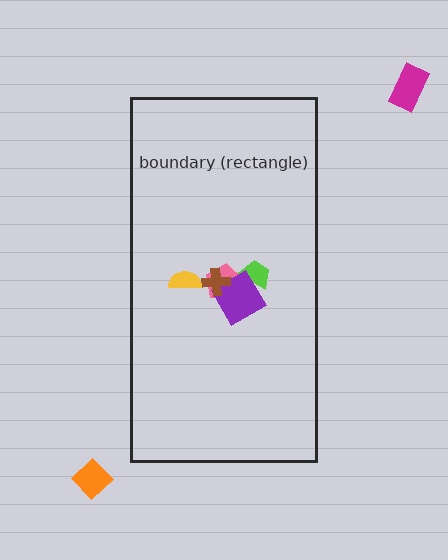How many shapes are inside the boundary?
5 inside, 2 outside.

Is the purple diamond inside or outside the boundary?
Inside.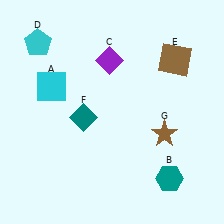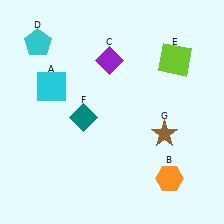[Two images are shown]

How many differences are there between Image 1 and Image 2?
There are 2 differences between the two images.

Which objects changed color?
B changed from teal to orange. E changed from brown to lime.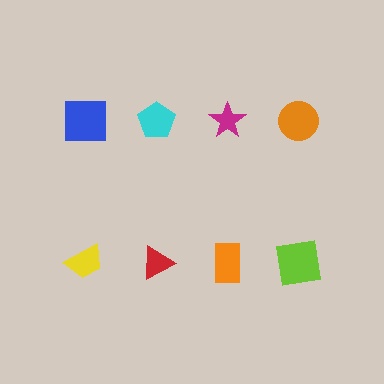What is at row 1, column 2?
A cyan pentagon.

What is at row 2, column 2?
A red triangle.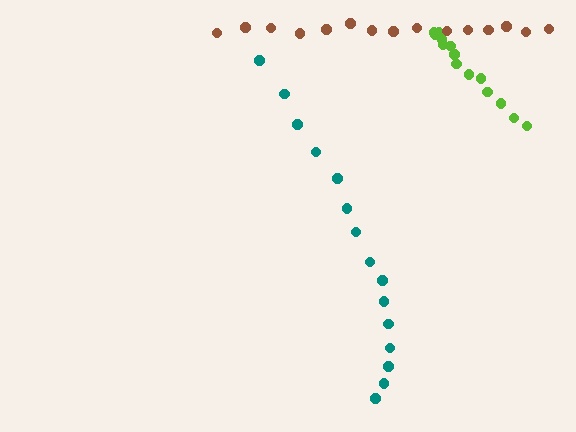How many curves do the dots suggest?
There are 3 distinct paths.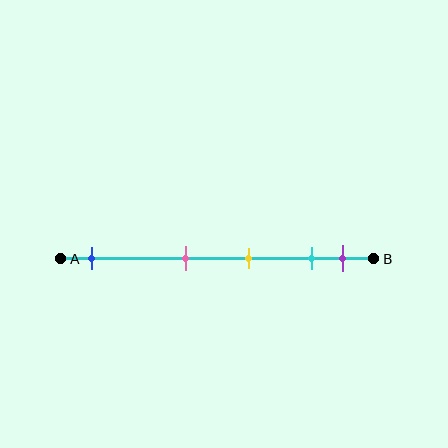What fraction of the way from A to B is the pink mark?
The pink mark is approximately 40% (0.4) of the way from A to B.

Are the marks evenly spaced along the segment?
No, the marks are not evenly spaced.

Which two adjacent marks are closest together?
The cyan and purple marks are the closest adjacent pair.